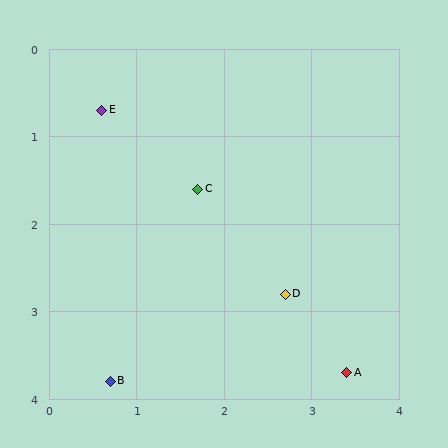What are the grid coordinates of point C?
Point C is at approximately (1.7, 1.6).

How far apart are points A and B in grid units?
Points A and B are about 2.7 grid units apart.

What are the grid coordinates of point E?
Point E is at approximately (0.6, 0.7).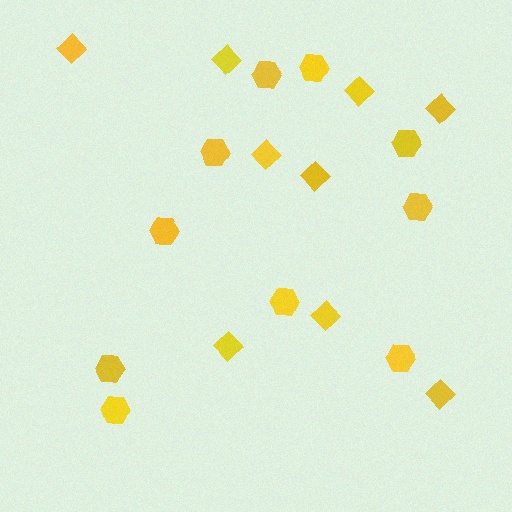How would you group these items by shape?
There are 2 groups: one group of hexagons (10) and one group of diamonds (9).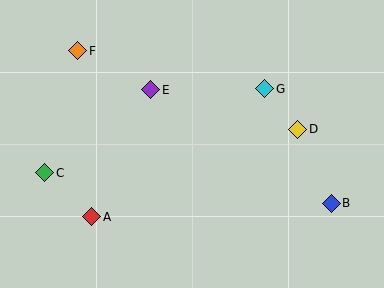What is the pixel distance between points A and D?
The distance between A and D is 224 pixels.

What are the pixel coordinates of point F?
Point F is at (78, 51).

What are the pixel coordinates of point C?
Point C is at (45, 173).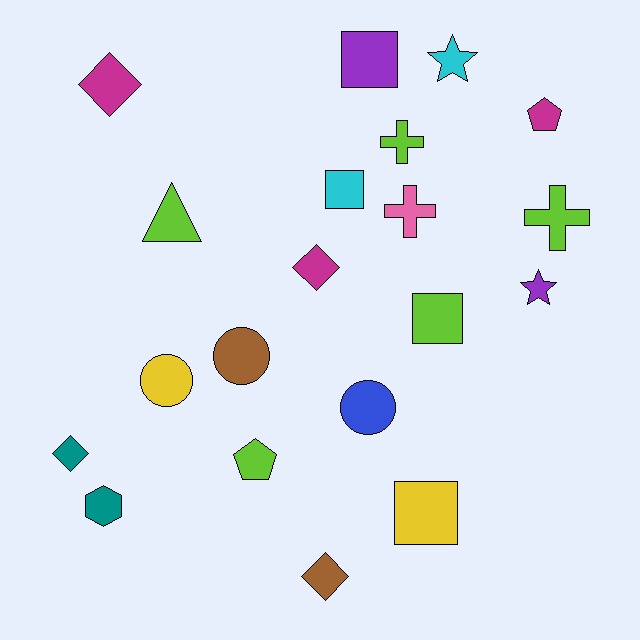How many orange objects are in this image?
There are no orange objects.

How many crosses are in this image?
There are 3 crosses.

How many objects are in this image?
There are 20 objects.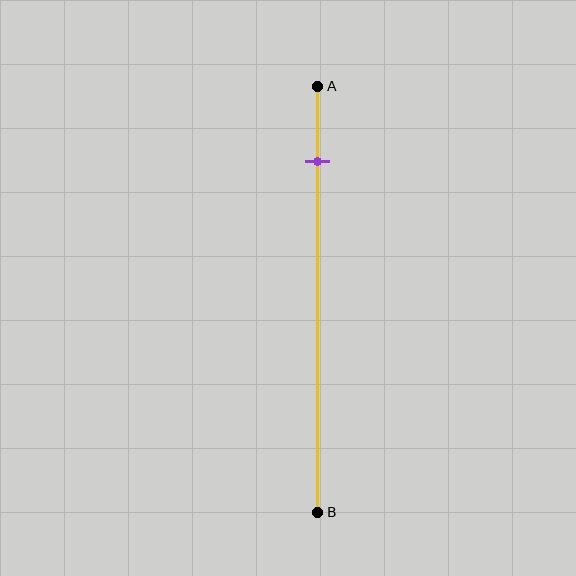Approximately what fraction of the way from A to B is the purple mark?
The purple mark is approximately 20% of the way from A to B.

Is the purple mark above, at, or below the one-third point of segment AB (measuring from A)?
The purple mark is above the one-third point of segment AB.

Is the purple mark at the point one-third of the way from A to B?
No, the mark is at about 20% from A, not at the 33% one-third point.